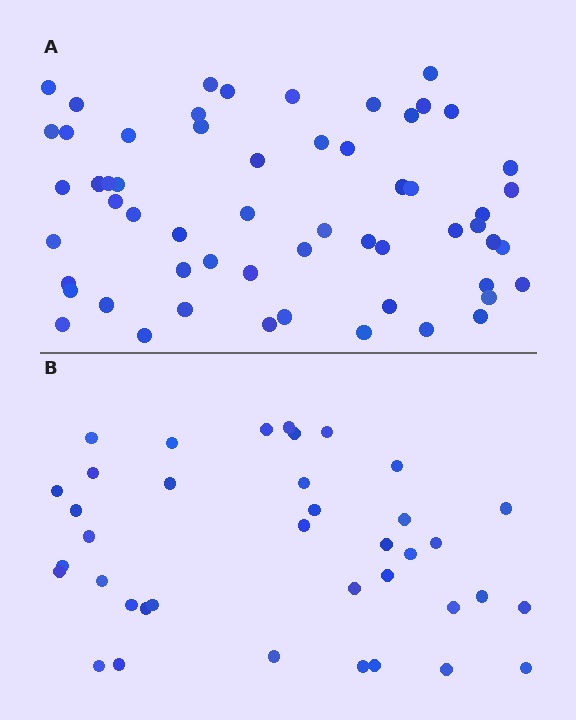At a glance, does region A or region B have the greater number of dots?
Region A (the top region) has more dots.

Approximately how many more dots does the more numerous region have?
Region A has approximately 20 more dots than region B.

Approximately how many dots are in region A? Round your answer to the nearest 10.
About 60 dots. (The exact count is 58, which rounds to 60.)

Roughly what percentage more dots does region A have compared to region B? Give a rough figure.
About 55% more.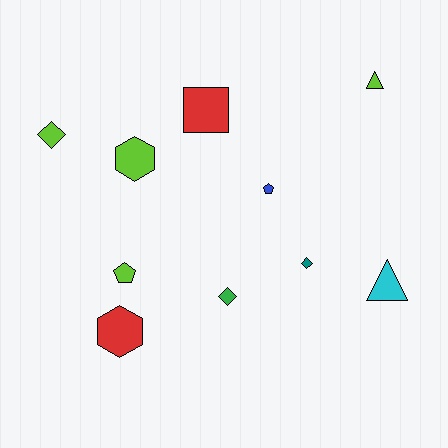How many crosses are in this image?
There are no crosses.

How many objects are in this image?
There are 10 objects.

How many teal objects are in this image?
There is 1 teal object.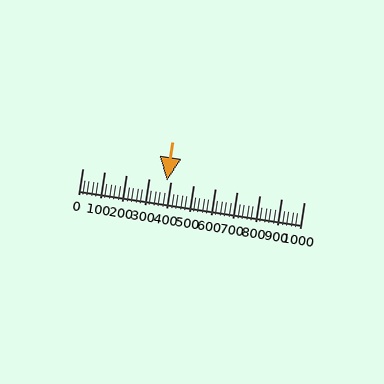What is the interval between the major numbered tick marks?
The major tick marks are spaced 100 units apart.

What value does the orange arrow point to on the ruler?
The orange arrow points to approximately 380.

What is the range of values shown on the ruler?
The ruler shows values from 0 to 1000.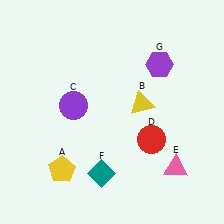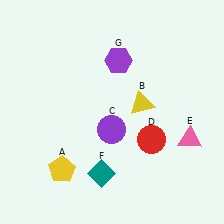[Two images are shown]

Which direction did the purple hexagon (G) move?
The purple hexagon (G) moved left.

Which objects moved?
The objects that moved are: the purple circle (C), the pink triangle (E), the purple hexagon (G).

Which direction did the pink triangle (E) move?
The pink triangle (E) moved up.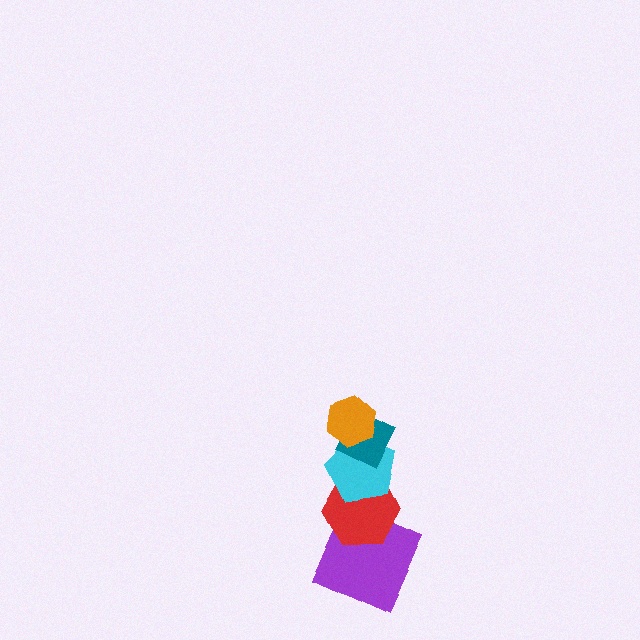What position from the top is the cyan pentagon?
The cyan pentagon is 3rd from the top.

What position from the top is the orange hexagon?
The orange hexagon is 1st from the top.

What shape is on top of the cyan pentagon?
The teal diamond is on top of the cyan pentagon.